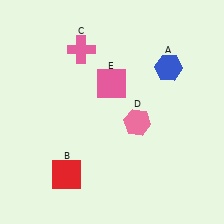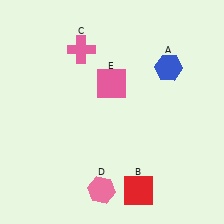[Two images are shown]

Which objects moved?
The objects that moved are: the red square (B), the pink hexagon (D).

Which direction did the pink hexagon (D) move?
The pink hexagon (D) moved down.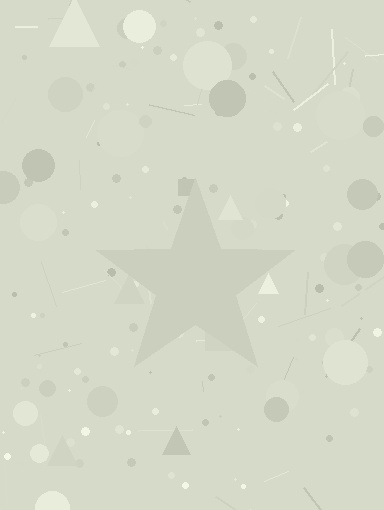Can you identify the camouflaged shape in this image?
The camouflaged shape is a star.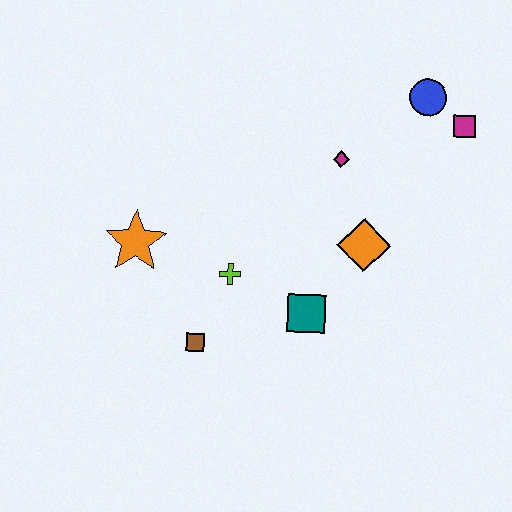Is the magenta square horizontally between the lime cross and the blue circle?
No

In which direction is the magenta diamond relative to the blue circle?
The magenta diamond is to the left of the blue circle.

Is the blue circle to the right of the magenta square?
No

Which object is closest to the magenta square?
The blue circle is closest to the magenta square.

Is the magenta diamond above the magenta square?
No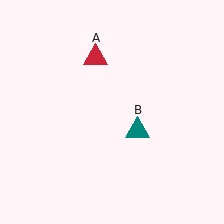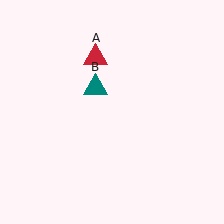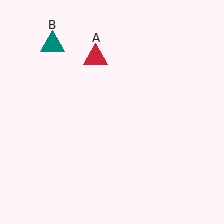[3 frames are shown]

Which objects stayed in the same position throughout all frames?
Red triangle (object A) remained stationary.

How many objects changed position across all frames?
1 object changed position: teal triangle (object B).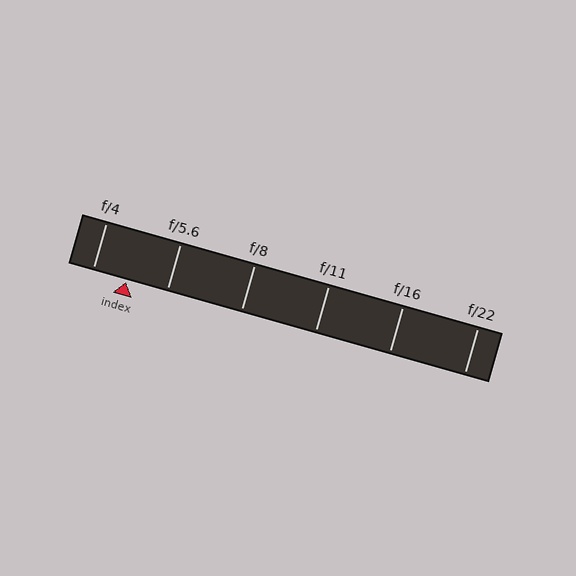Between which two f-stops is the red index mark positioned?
The index mark is between f/4 and f/5.6.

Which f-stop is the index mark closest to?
The index mark is closest to f/4.